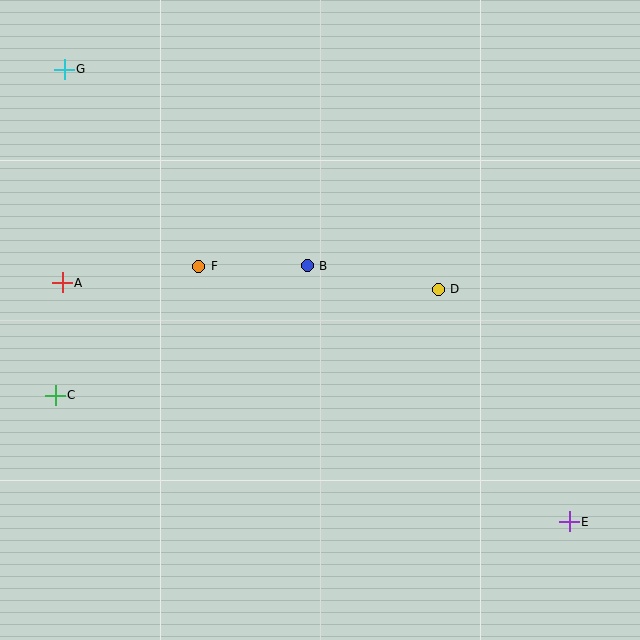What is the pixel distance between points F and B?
The distance between F and B is 108 pixels.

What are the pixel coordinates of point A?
Point A is at (62, 283).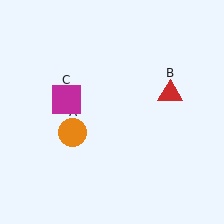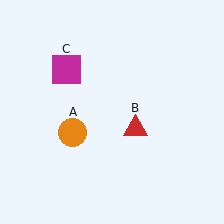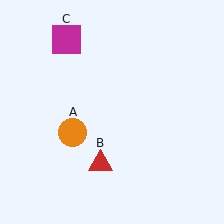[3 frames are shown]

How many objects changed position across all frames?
2 objects changed position: red triangle (object B), magenta square (object C).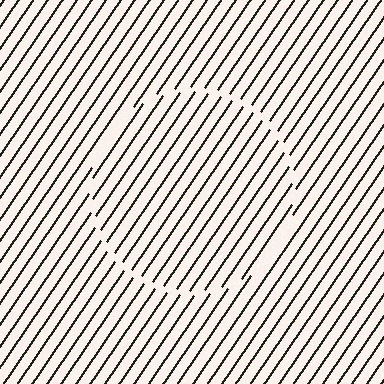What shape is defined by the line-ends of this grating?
An illusory circle. The interior of the shape contains the same grating, shifted by half a period — the contour is defined by the phase discontinuity where line-ends from the inner and outer gratings abut.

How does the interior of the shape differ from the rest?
The interior of the shape contains the same grating, shifted by half a period — the contour is defined by the phase discontinuity where line-ends from the inner and outer gratings abut.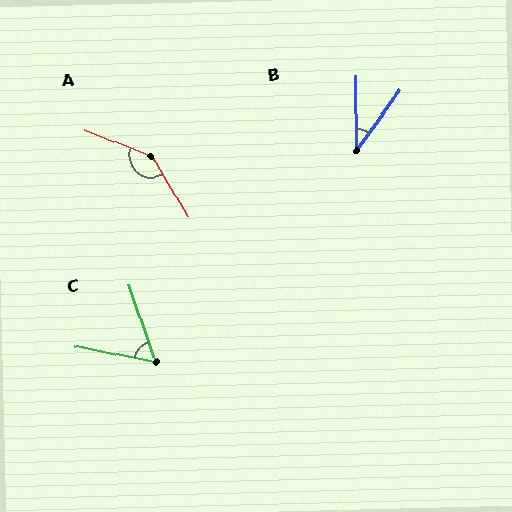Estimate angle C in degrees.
Approximately 60 degrees.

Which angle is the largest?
A, at approximately 142 degrees.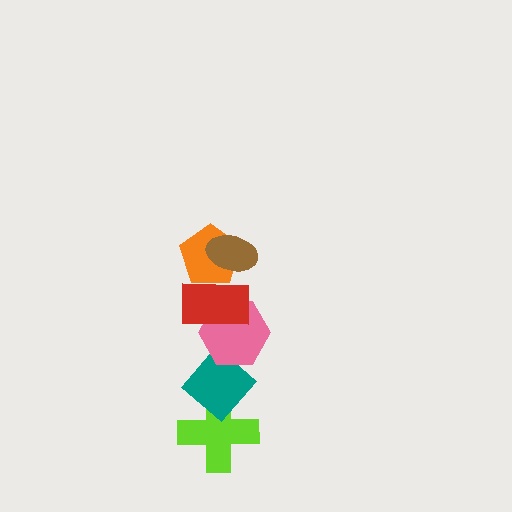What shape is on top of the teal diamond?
The pink hexagon is on top of the teal diamond.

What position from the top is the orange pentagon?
The orange pentagon is 2nd from the top.